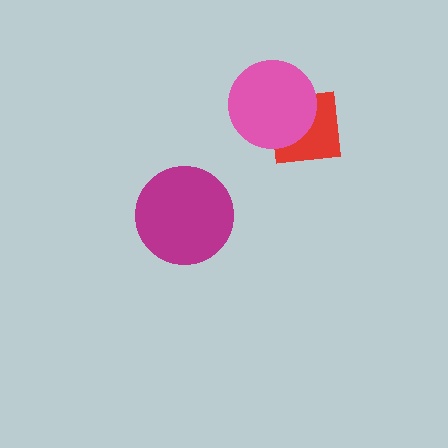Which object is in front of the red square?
The pink circle is in front of the red square.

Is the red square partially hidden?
Yes, it is partially covered by another shape.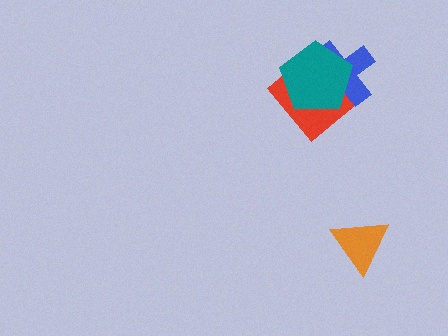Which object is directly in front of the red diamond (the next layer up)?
The blue cross is directly in front of the red diamond.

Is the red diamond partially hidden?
Yes, it is partially covered by another shape.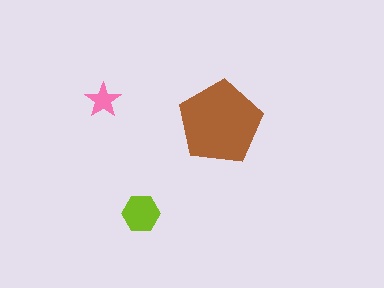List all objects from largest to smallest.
The brown pentagon, the lime hexagon, the pink star.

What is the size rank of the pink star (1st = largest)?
3rd.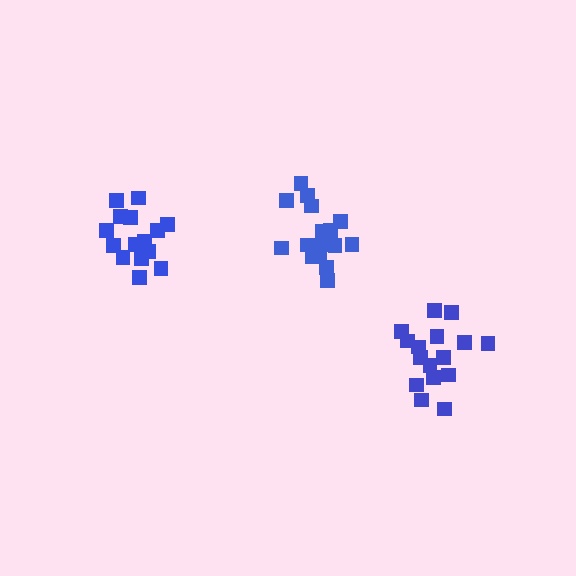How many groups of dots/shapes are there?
There are 3 groups.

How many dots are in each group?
Group 1: 16 dots, Group 2: 18 dots, Group 3: 16 dots (50 total).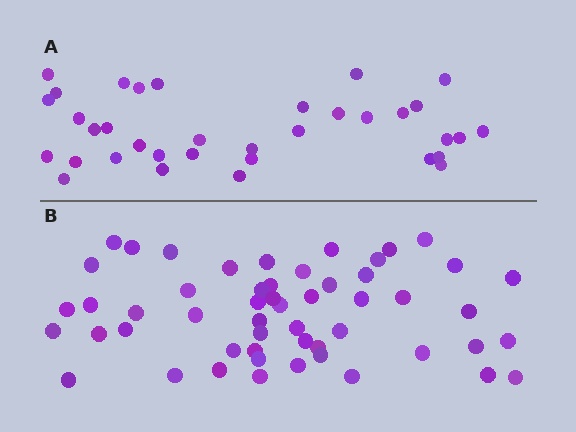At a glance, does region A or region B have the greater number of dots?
Region B (the bottom region) has more dots.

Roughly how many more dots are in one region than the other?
Region B has approximately 20 more dots than region A.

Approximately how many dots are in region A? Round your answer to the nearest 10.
About 40 dots. (The exact count is 35, which rounds to 40.)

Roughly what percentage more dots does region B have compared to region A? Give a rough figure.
About 50% more.